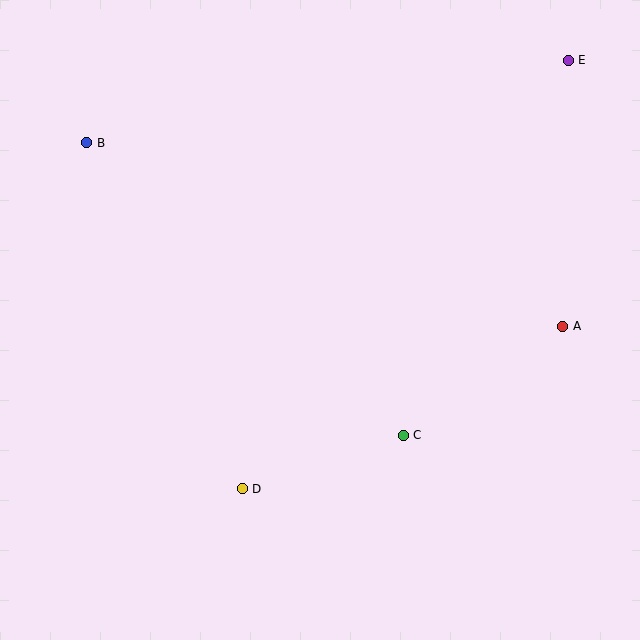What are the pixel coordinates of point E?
Point E is at (568, 60).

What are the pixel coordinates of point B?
Point B is at (87, 143).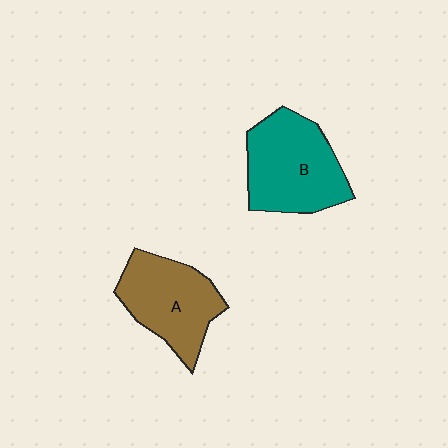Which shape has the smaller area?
Shape A (brown).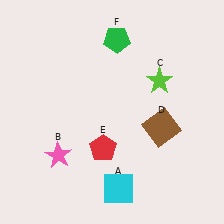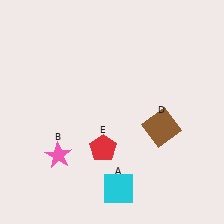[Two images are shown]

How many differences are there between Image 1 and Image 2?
There are 2 differences between the two images.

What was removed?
The green pentagon (F), the lime star (C) were removed in Image 2.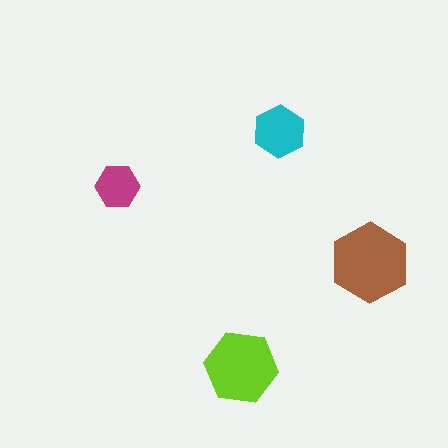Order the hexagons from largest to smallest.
the brown one, the lime one, the cyan one, the magenta one.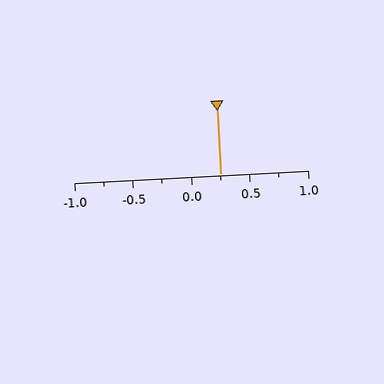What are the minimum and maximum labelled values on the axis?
The axis runs from -1.0 to 1.0.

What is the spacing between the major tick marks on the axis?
The major ticks are spaced 0.5 apart.